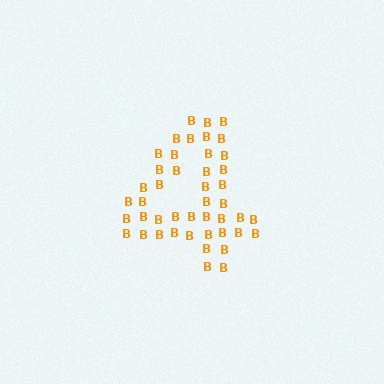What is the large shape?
The large shape is the digit 4.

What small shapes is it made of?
It is made of small letter B's.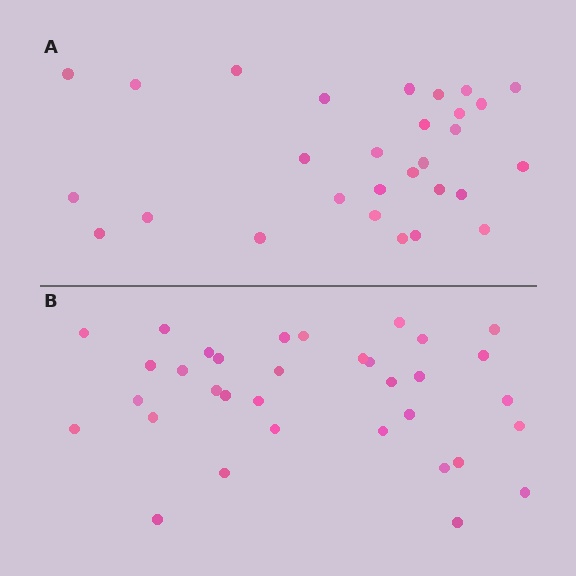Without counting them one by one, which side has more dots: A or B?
Region B (the bottom region) has more dots.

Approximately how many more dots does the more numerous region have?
Region B has about 5 more dots than region A.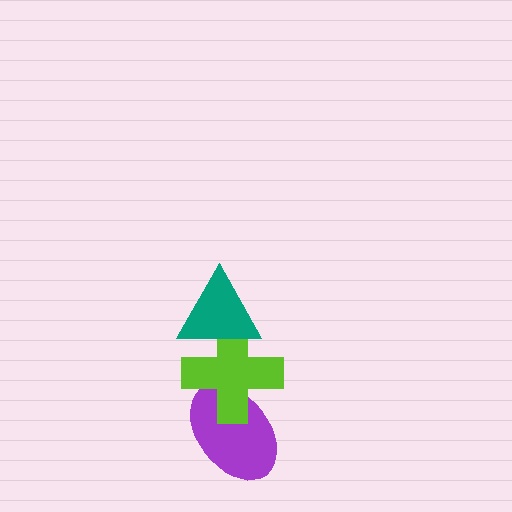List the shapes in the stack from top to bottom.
From top to bottom: the teal triangle, the lime cross, the purple ellipse.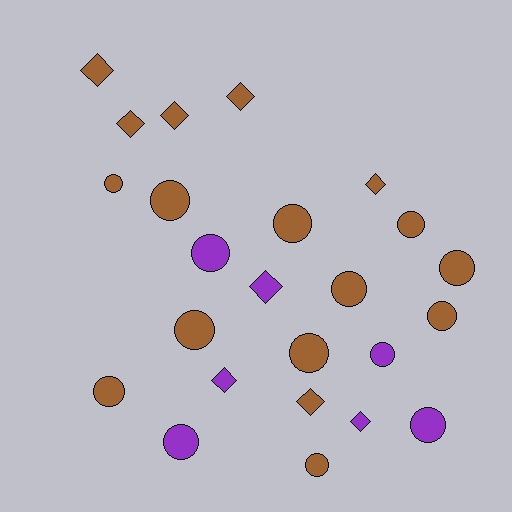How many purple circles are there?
There are 4 purple circles.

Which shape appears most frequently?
Circle, with 15 objects.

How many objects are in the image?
There are 24 objects.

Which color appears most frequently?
Brown, with 17 objects.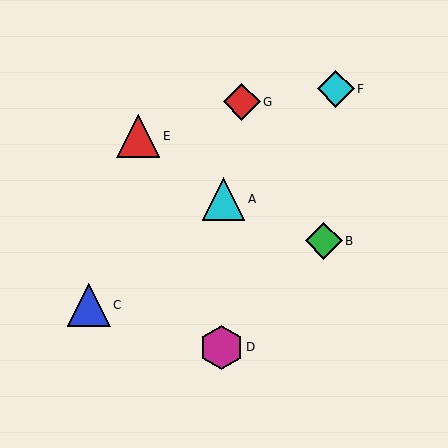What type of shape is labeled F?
Shape F is a cyan diamond.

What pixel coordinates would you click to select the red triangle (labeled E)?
Click at (138, 136) to select the red triangle E.